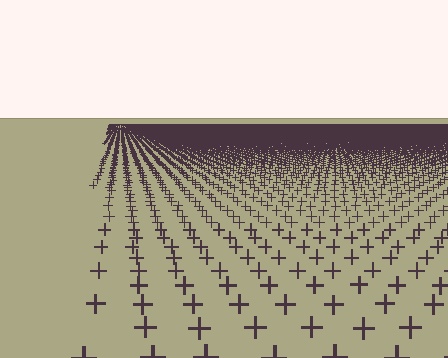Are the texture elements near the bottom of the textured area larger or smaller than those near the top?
Larger. Near the bottom, elements are closer to the viewer and appear at a bigger on-screen size.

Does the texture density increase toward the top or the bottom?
Density increases toward the top.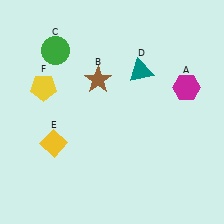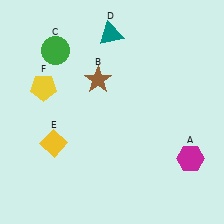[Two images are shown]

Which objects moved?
The objects that moved are: the magenta hexagon (A), the teal triangle (D).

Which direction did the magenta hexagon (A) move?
The magenta hexagon (A) moved down.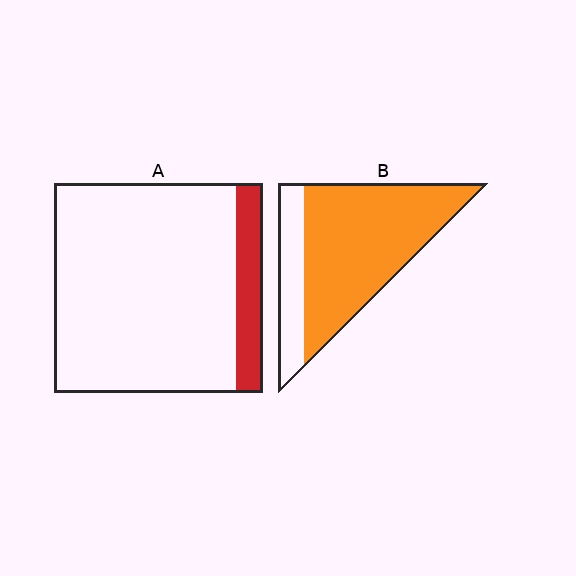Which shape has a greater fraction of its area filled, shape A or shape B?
Shape B.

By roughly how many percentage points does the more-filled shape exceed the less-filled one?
By roughly 65 percentage points (B over A).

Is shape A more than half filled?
No.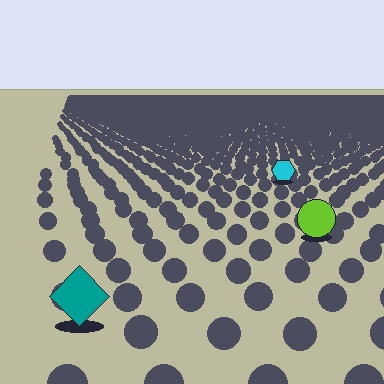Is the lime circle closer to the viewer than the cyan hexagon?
Yes. The lime circle is closer — you can tell from the texture gradient: the ground texture is coarser near it.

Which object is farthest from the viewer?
The cyan hexagon is farthest from the viewer. It appears smaller and the ground texture around it is denser.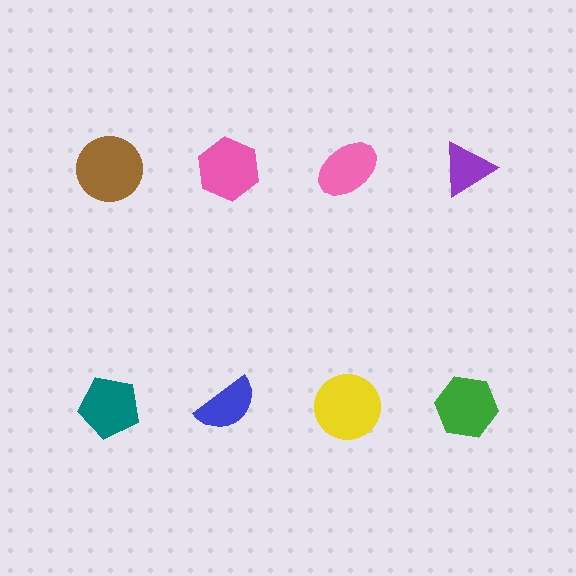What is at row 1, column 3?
A pink ellipse.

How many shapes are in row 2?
4 shapes.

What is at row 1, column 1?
A brown circle.